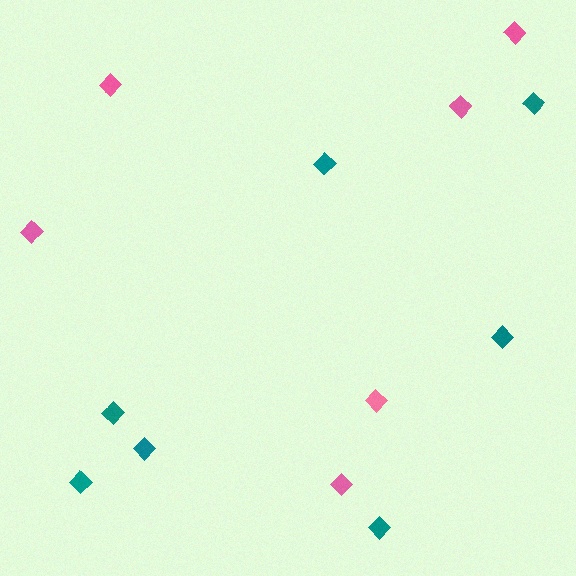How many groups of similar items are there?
There are 2 groups: one group of teal diamonds (7) and one group of pink diamonds (6).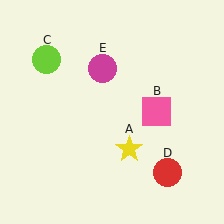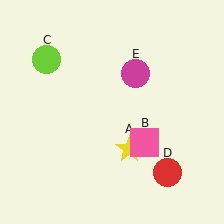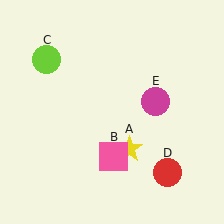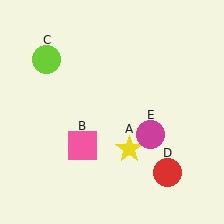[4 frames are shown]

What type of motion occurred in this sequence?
The pink square (object B), magenta circle (object E) rotated clockwise around the center of the scene.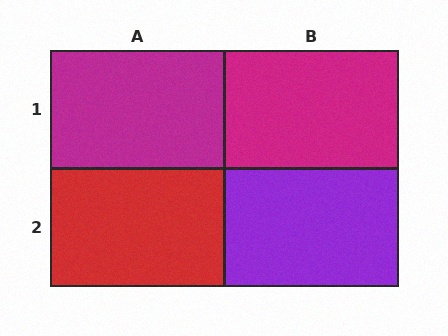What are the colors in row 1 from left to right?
Magenta, magenta.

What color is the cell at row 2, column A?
Red.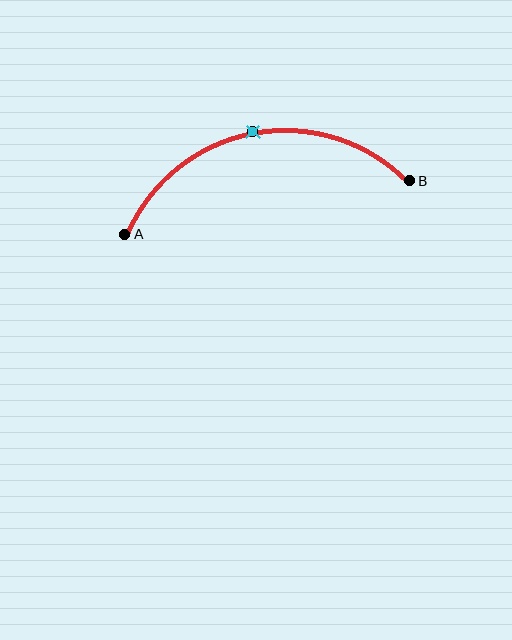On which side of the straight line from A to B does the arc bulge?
The arc bulges above the straight line connecting A and B.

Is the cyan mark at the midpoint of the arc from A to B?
Yes. The cyan mark lies on the arc at equal arc-length from both A and B — it is the arc midpoint.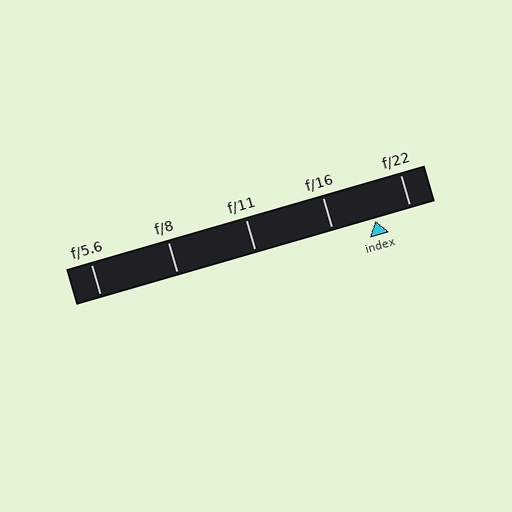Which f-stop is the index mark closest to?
The index mark is closest to f/22.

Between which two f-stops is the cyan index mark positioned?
The index mark is between f/16 and f/22.